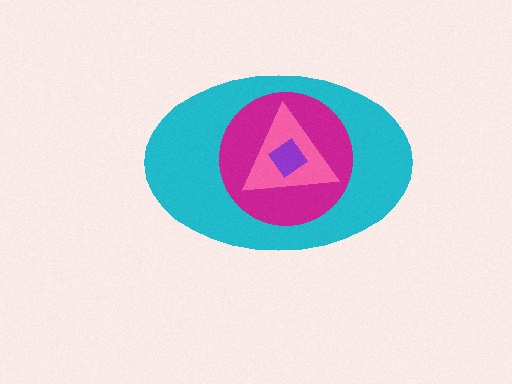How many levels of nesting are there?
4.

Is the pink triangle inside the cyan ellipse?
Yes.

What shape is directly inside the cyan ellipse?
The magenta circle.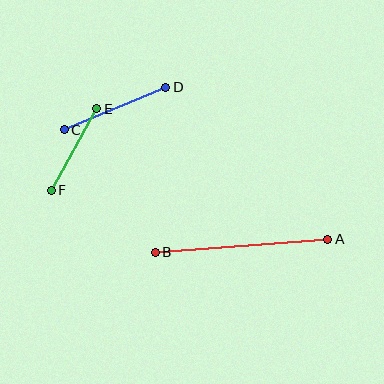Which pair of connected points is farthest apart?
Points A and B are farthest apart.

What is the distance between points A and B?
The distance is approximately 173 pixels.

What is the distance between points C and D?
The distance is approximately 110 pixels.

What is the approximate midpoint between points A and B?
The midpoint is at approximately (242, 246) pixels.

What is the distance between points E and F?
The distance is approximately 93 pixels.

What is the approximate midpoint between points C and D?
The midpoint is at approximately (115, 108) pixels.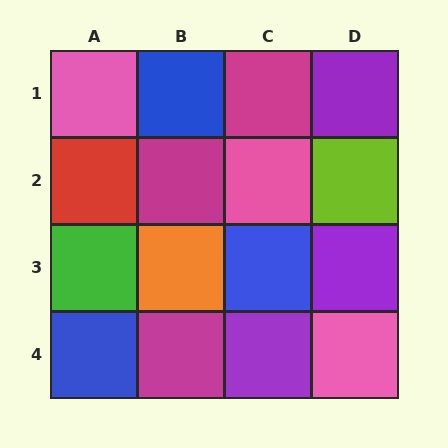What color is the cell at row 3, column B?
Orange.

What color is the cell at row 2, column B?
Magenta.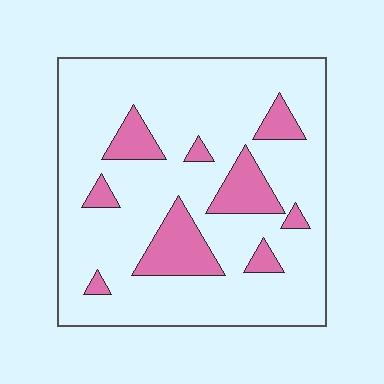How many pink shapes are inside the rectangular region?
9.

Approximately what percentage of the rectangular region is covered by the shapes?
Approximately 15%.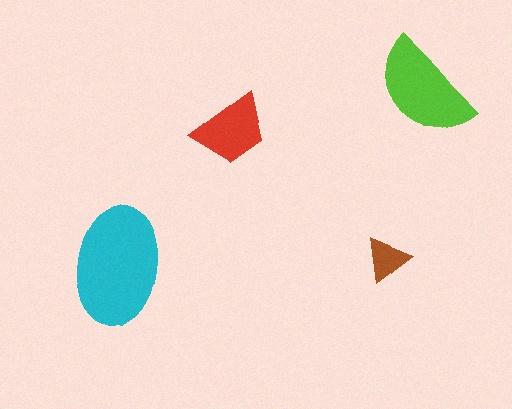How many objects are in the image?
There are 4 objects in the image.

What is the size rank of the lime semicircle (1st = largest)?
2nd.